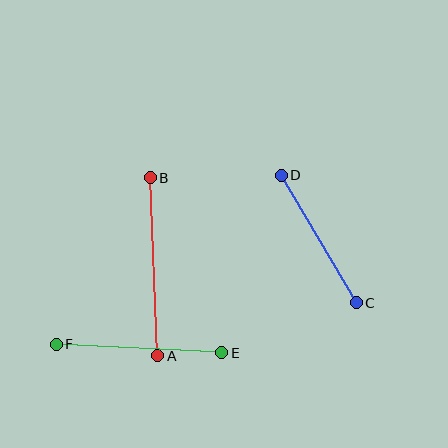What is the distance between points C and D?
The distance is approximately 148 pixels.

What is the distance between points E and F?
The distance is approximately 166 pixels.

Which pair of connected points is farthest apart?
Points A and B are farthest apart.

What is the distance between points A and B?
The distance is approximately 178 pixels.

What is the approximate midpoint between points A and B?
The midpoint is at approximately (154, 267) pixels.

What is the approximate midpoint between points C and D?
The midpoint is at approximately (319, 239) pixels.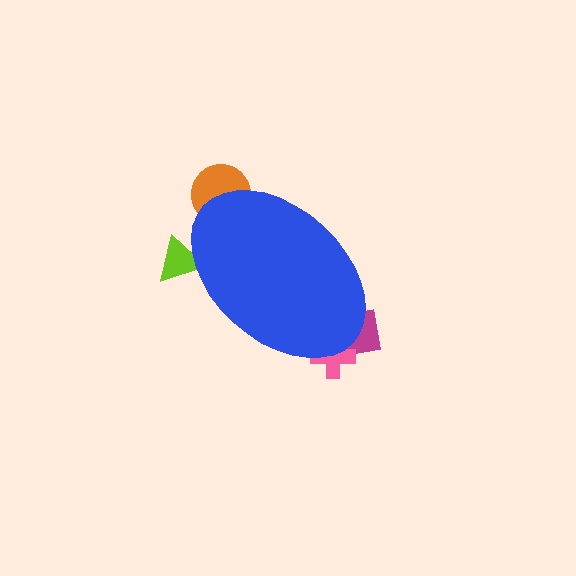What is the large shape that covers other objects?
A blue ellipse.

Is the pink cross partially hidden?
Yes, the pink cross is partially hidden behind the blue ellipse.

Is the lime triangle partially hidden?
Yes, the lime triangle is partially hidden behind the blue ellipse.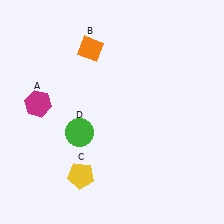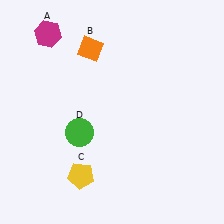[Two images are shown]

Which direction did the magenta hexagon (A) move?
The magenta hexagon (A) moved up.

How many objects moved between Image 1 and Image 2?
1 object moved between the two images.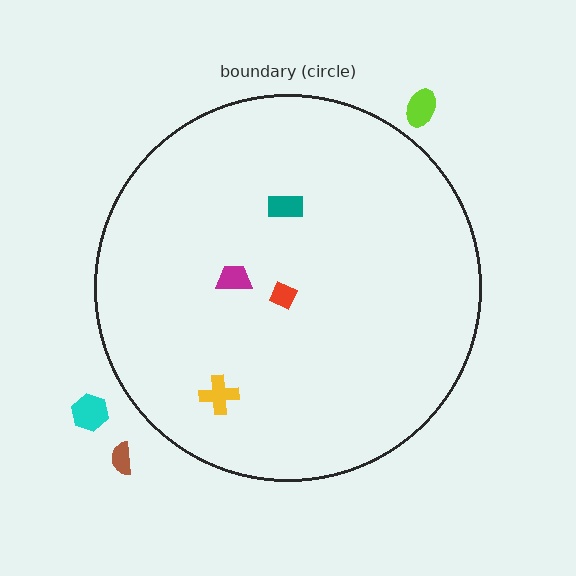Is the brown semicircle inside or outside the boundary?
Outside.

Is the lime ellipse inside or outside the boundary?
Outside.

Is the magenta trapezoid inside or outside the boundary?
Inside.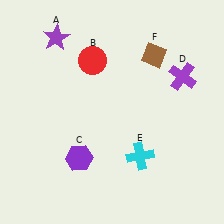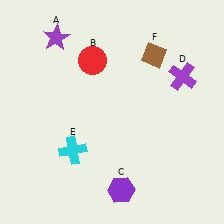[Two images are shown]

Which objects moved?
The objects that moved are: the purple hexagon (C), the cyan cross (E).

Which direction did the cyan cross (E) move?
The cyan cross (E) moved left.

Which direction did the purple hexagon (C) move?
The purple hexagon (C) moved right.